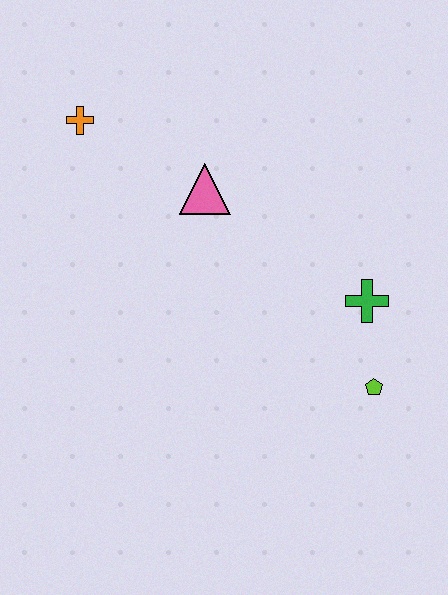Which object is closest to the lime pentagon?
The green cross is closest to the lime pentagon.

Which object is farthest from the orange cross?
The lime pentagon is farthest from the orange cross.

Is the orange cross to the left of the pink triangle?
Yes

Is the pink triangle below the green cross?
No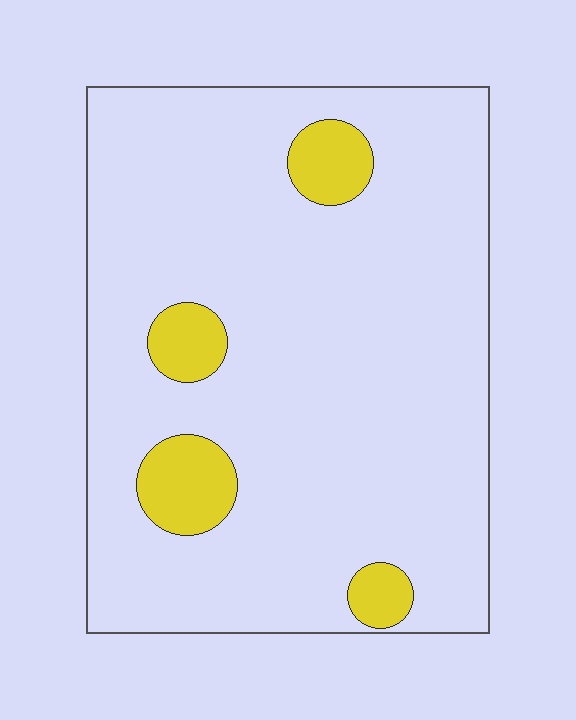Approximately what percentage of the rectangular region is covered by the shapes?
Approximately 10%.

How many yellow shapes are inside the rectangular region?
4.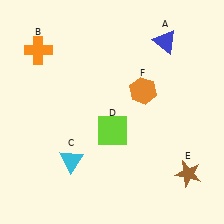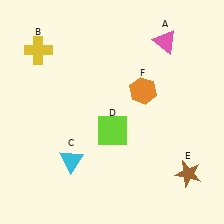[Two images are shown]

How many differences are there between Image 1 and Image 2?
There are 2 differences between the two images.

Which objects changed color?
A changed from blue to pink. B changed from orange to yellow.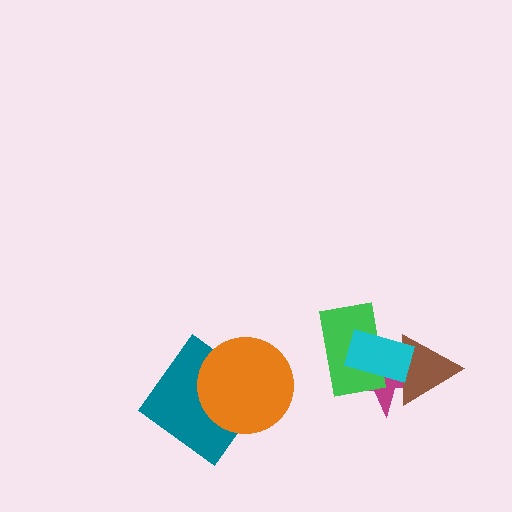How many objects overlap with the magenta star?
3 objects overlap with the magenta star.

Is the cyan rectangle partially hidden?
No, no other shape covers it.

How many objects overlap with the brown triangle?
3 objects overlap with the brown triangle.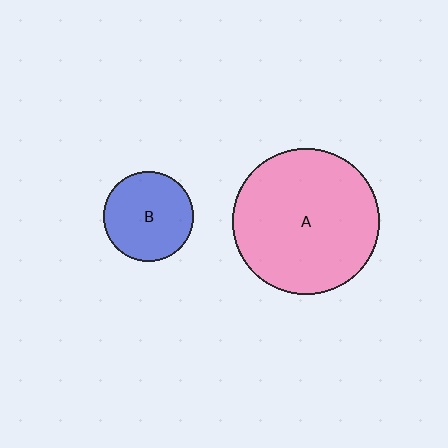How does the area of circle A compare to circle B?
Approximately 2.6 times.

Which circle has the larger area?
Circle A (pink).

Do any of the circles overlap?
No, none of the circles overlap.